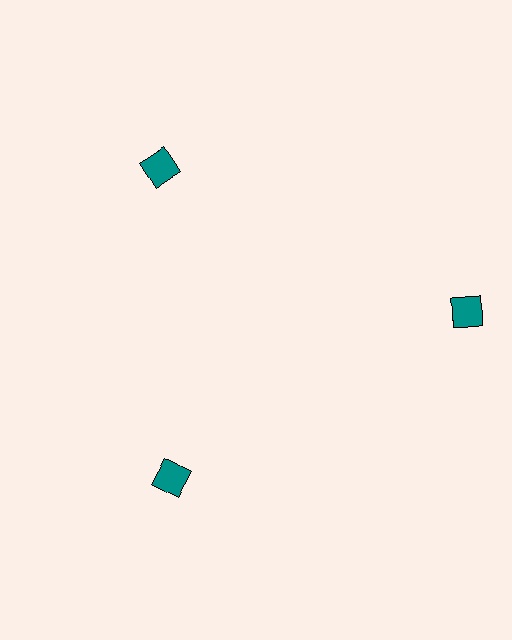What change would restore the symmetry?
The symmetry would be restored by moving it inward, back onto the ring so that all 3 squares sit at equal angles and equal distance from the center.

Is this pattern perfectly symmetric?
No. The 3 teal squares are arranged in a ring, but one element near the 3 o'clock position is pushed outward from the center, breaking the 3-fold rotational symmetry.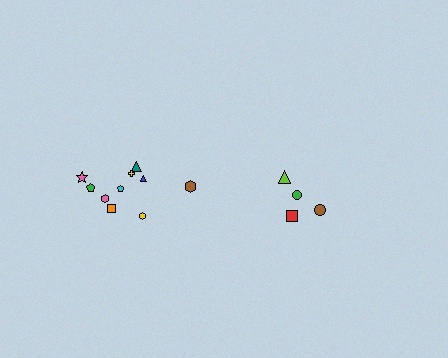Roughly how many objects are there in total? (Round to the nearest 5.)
Roughly 15 objects in total.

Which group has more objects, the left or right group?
The left group.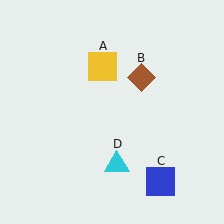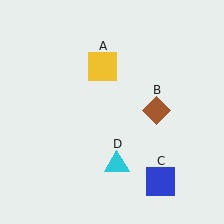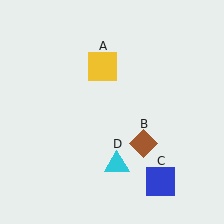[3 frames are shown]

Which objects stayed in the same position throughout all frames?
Yellow square (object A) and blue square (object C) and cyan triangle (object D) remained stationary.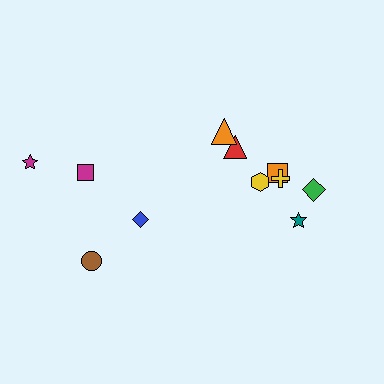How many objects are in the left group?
There are 4 objects.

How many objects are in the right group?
There are 7 objects.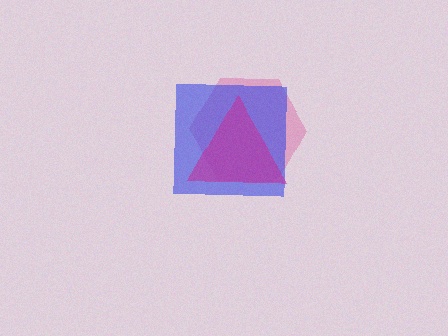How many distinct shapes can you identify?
There are 3 distinct shapes: a pink hexagon, a blue square, a magenta triangle.